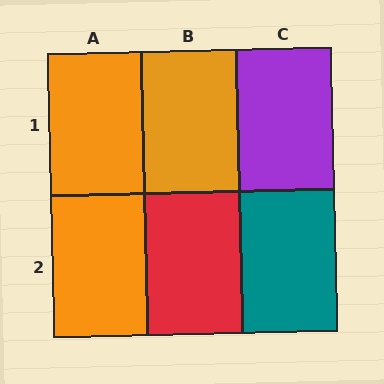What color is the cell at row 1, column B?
Orange.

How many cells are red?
1 cell is red.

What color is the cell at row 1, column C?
Purple.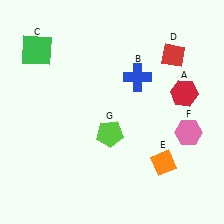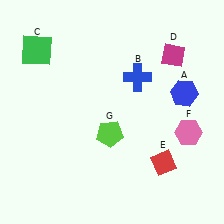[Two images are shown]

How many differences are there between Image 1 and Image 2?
There are 3 differences between the two images.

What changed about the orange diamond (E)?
In Image 1, E is orange. In Image 2, it changed to red.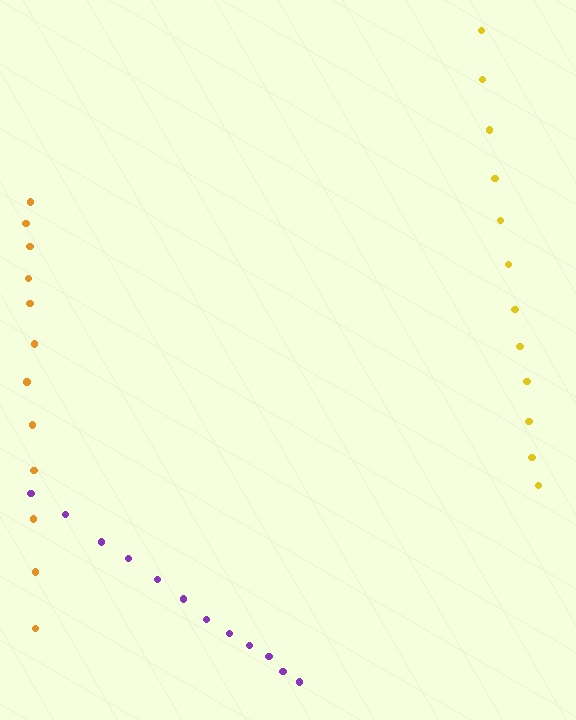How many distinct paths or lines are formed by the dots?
There are 3 distinct paths.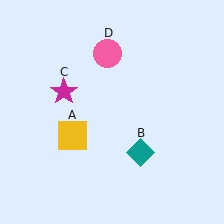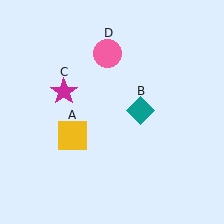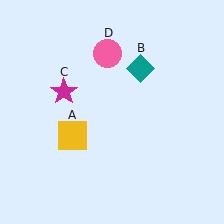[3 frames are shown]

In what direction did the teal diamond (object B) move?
The teal diamond (object B) moved up.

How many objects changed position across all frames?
1 object changed position: teal diamond (object B).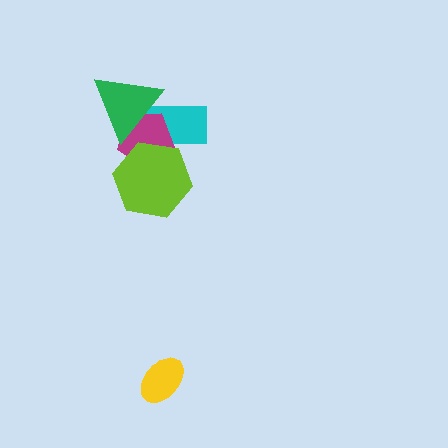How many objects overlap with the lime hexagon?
2 objects overlap with the lime hexagon.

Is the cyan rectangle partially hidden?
Yes, it is partially covered by another shape.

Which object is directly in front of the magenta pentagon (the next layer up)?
The lime hexagon is directly in front of the magenta pentagon.